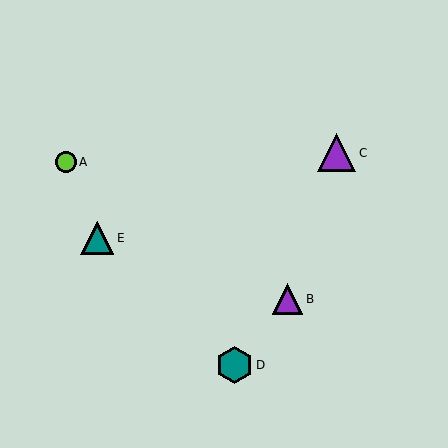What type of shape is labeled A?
Shape A is a lime circle.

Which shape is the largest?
The purple triangle (labeled C) is the largest.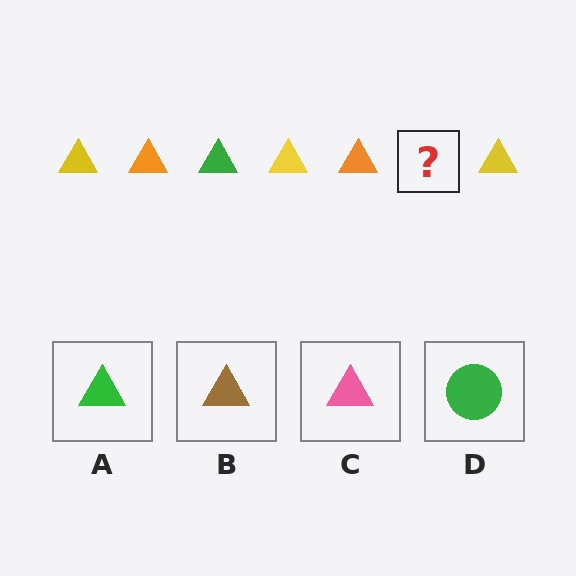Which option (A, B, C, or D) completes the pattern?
A.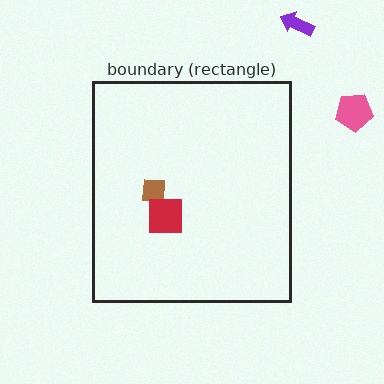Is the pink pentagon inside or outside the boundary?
Outside.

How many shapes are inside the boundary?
2 inside, 2 outside.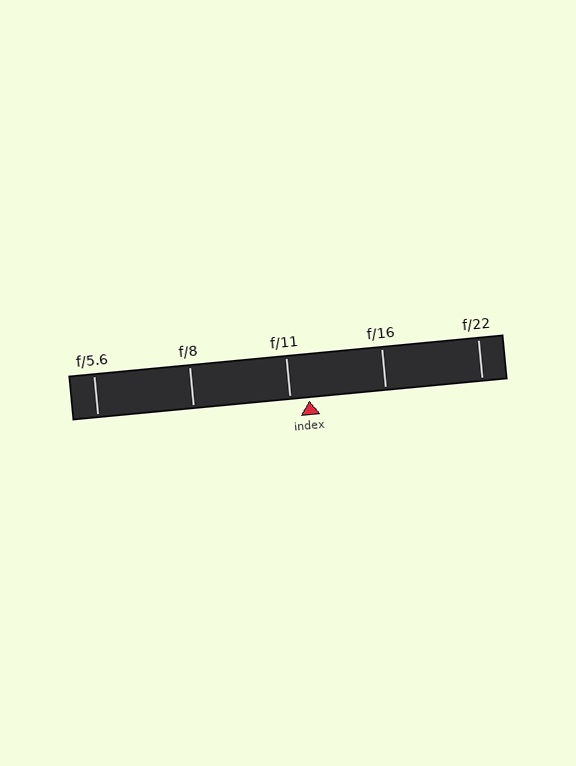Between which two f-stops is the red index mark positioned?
The index mark is between f/11 and f/16.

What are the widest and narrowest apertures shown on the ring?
The widest aperture shown is f/5.6 and the narrowest is f/22.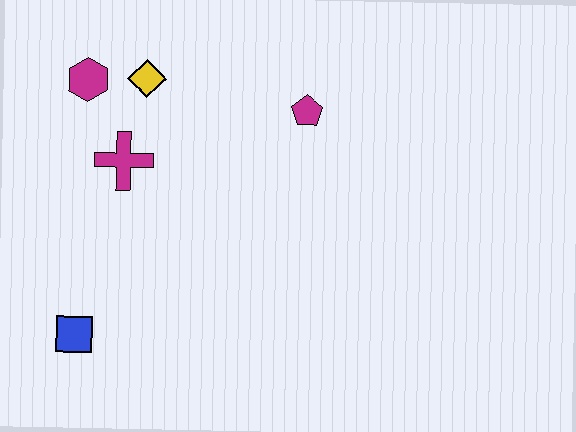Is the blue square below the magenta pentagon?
Yes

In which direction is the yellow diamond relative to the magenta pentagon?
The yellow diamond is to the left of the magenta pentagon.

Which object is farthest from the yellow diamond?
The blue square is farthest from the yellow diamond.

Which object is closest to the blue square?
The magenta cross is closest to the blue square.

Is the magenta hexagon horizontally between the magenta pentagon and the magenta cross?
No